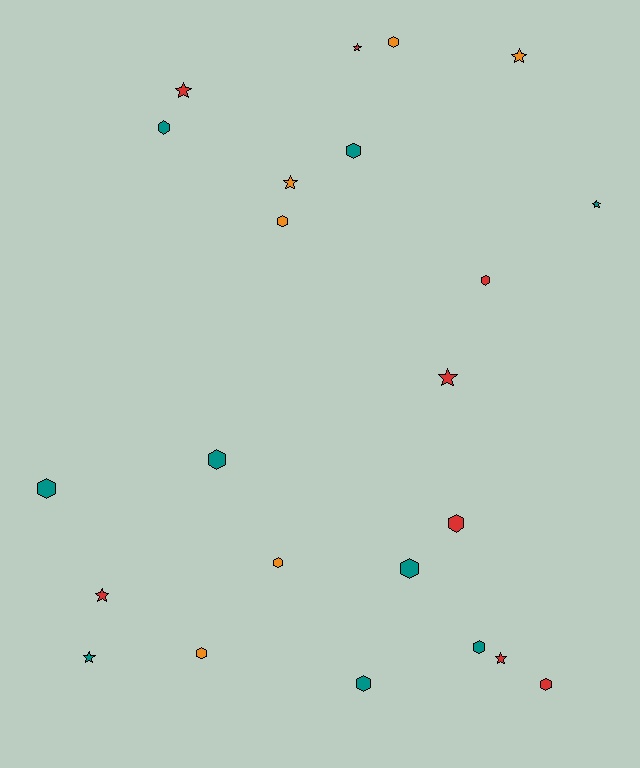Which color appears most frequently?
Teal, with 9 objects.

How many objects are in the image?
There are 23 objects.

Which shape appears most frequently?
Hexagon, with 14 objects.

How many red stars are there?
There are 5 red stars.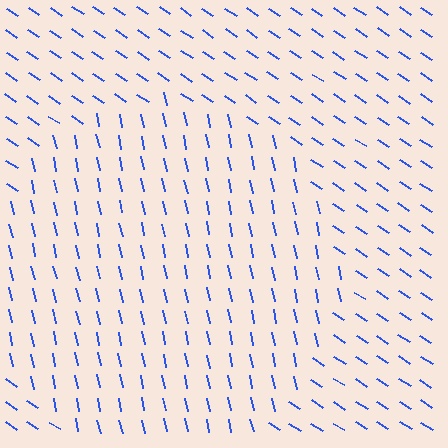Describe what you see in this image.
The image is filled with small blue line segments. A circle region in the image has lines oriented differently from the surrounding lines, creating a visible texture boundary.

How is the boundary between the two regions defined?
The boundary is defined purely by a change in line orientation (approximately 45 degrees difference). All lines are the same color and thickness.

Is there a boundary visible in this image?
Yes, there is a texture boundary formed by a change in line orientation.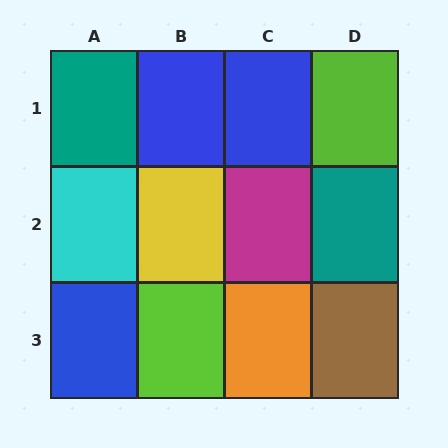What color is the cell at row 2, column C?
Magenta.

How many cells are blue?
3 cells are blue.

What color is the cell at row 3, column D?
Brown.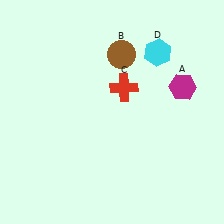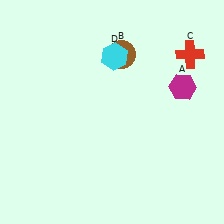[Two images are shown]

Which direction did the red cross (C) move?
The red cross (C) moved right.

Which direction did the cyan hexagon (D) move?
The cyan hexagon (D) moved left.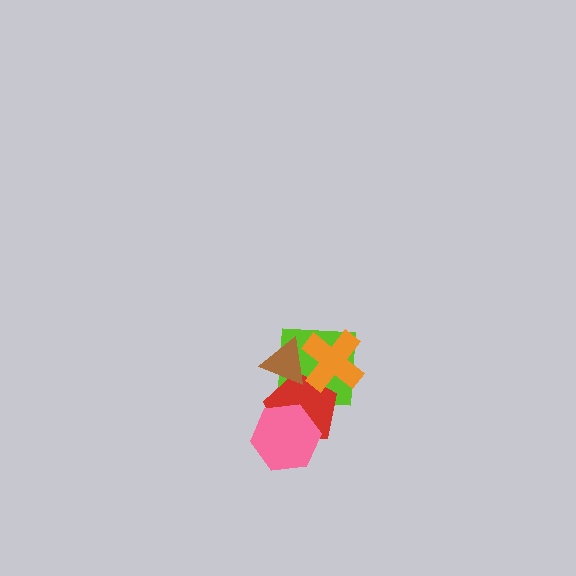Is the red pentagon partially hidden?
Yes, it is partially covered by another shape.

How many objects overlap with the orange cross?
3 objects overlap with the orange cross.